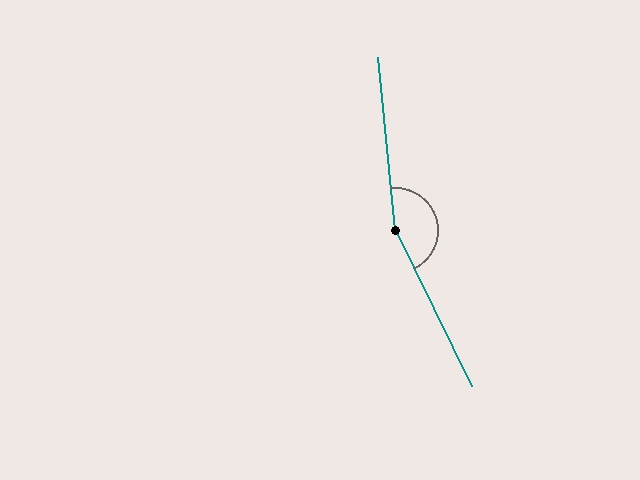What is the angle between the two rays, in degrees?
Approximately 159 degrees.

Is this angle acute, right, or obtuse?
It is obtuse.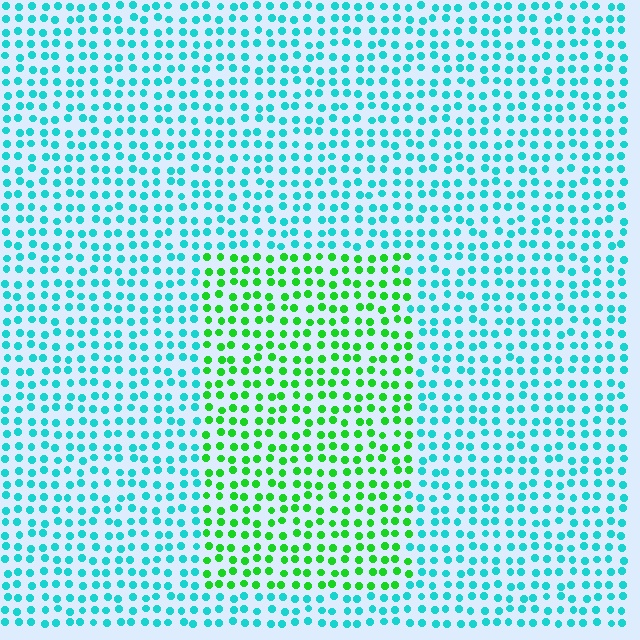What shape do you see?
I see a rectangle.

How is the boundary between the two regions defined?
The boundary is defined purely by a slight shift in hue (about 56 degrees). Spacing, size, and orientation are identical on both sides.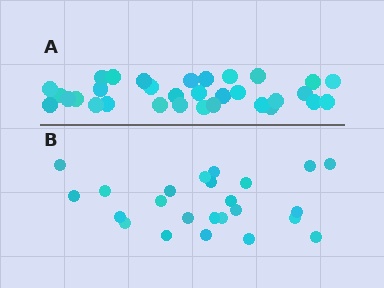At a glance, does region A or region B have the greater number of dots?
Region A (the top region) has more dots.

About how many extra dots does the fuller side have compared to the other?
Region A has roughly 8 or so more dots than region B.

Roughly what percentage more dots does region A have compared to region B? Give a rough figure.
About 35% more.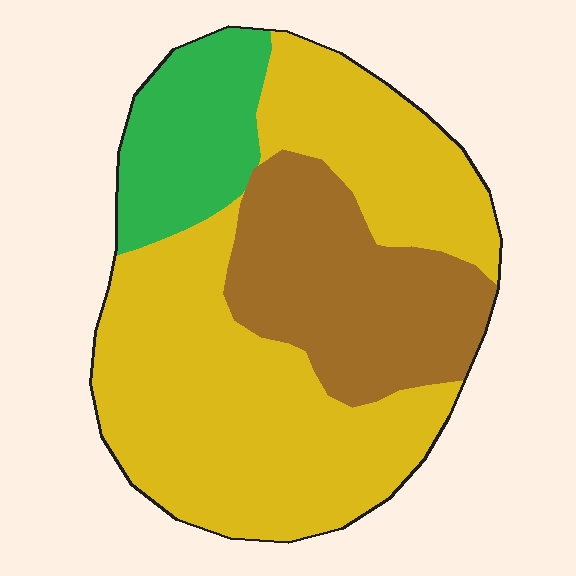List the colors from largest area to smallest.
From largest to smallest: yellow, brown, green.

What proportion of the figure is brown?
Brown covers about 25% of the figure.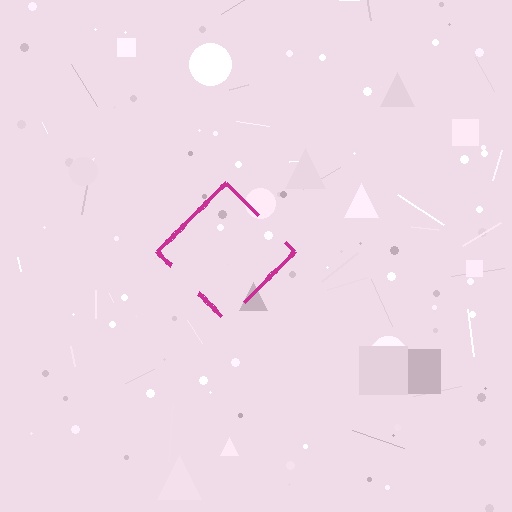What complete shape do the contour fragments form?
The contour fragments form a diamond.